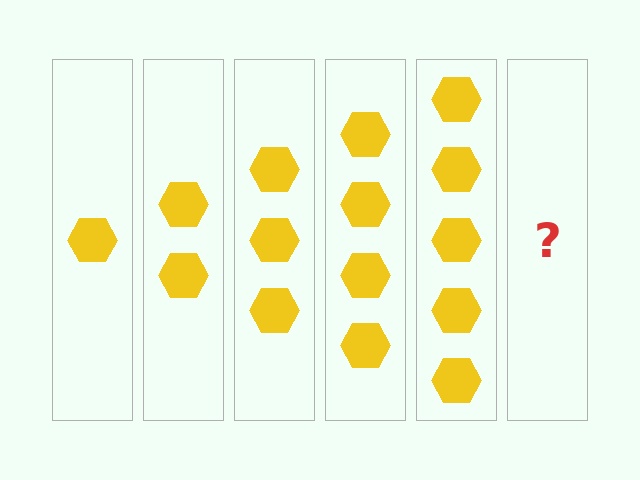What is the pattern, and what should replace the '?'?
The pattern is that each step adds one more hexagon. The '?' should be 6 hexagons.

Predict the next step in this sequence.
The next step is 6 hexagons.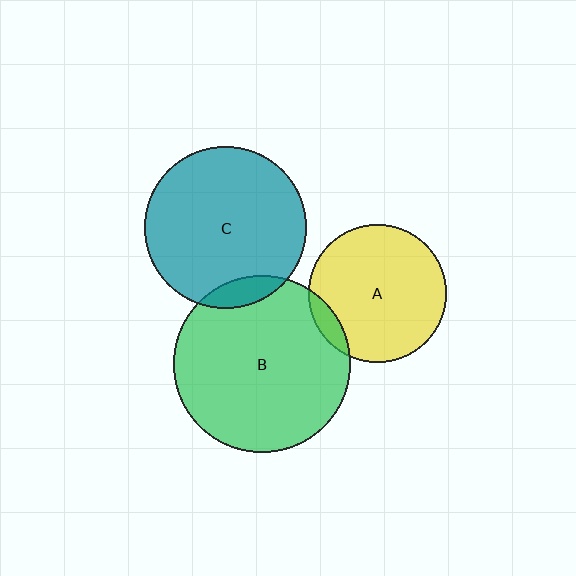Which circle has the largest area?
Circle B (green).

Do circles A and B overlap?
Yes.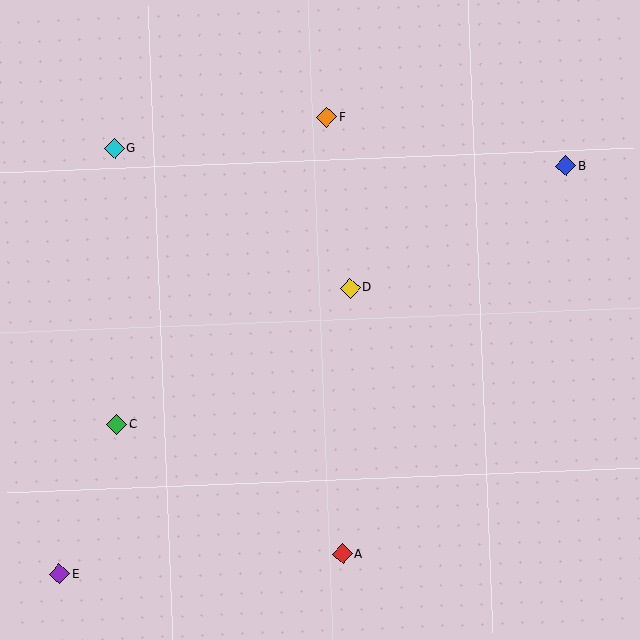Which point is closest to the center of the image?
Point D at (350, 288) is closest to the center.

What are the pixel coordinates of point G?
Point G is at (114, 149).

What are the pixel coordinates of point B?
Point B is at (566, 166).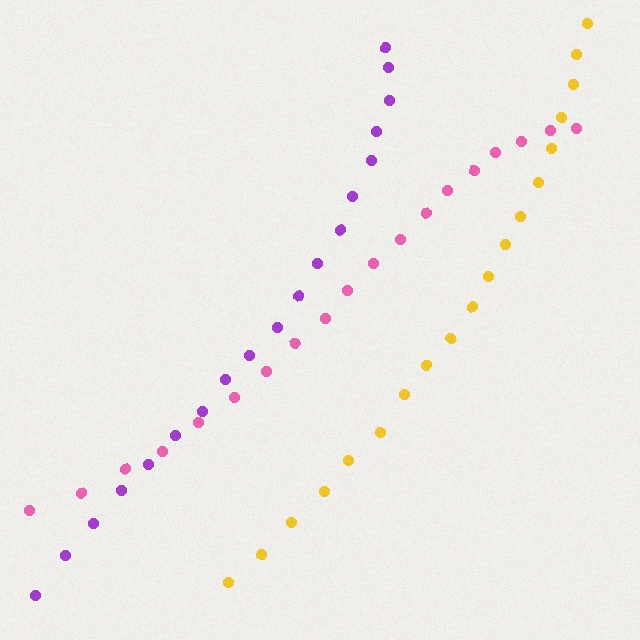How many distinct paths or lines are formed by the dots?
There are 3 distinct paths.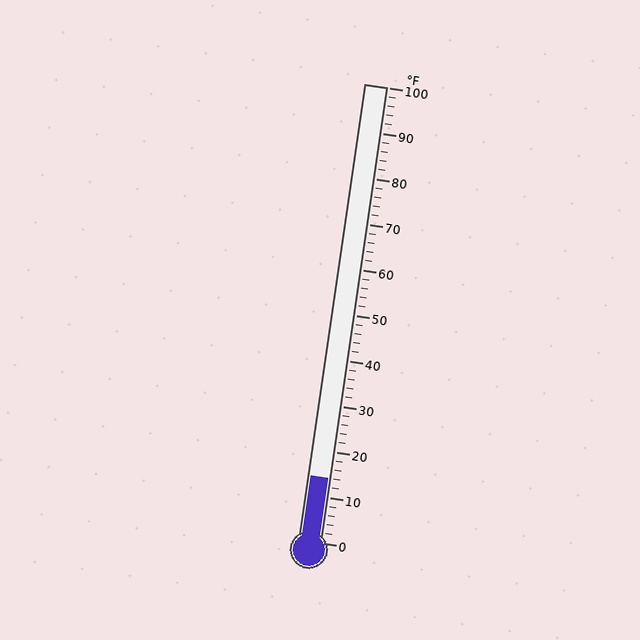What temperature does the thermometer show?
The thermometer shows approximately 14°F.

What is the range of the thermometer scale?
The thermometer scale ranges from 0°F to 100°F.